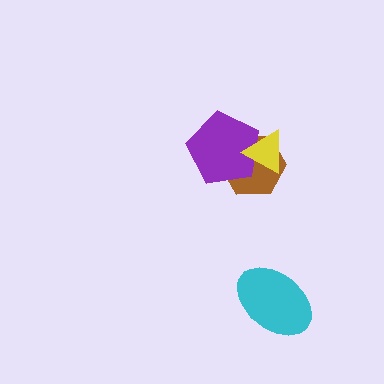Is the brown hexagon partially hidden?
Yes, it is partially covered by another shape.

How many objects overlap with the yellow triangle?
2 objects overlap with the yellow triangle.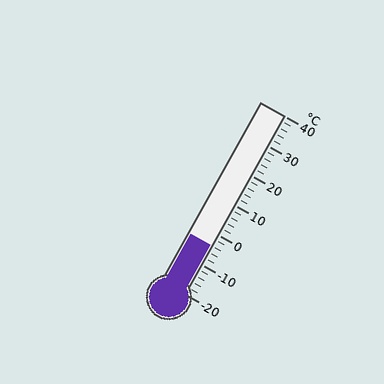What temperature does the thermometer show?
The thermometer shows approximately -4°C.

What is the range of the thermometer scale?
The thermometer scale ranges from -20°C to 40°C.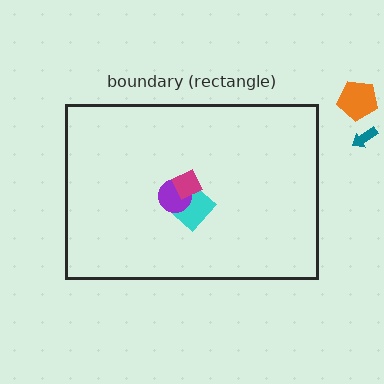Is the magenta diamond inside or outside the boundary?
Inside.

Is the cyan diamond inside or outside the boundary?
Inside.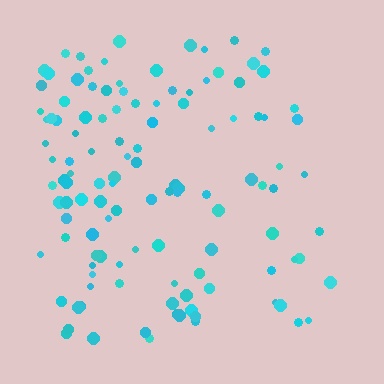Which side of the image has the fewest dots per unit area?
The right.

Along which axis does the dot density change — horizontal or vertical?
Horizontal.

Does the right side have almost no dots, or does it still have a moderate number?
Still a moderate number, just noticeably fewer than the left.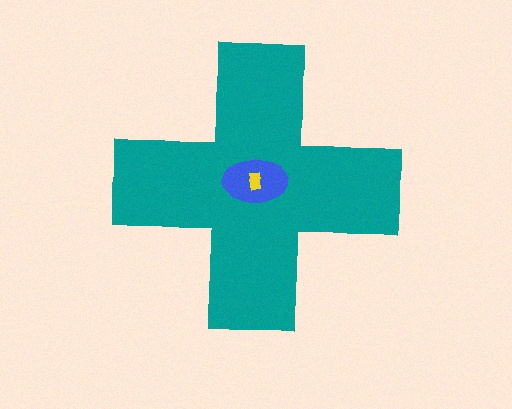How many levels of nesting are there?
3.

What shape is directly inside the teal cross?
The blue ellipse.